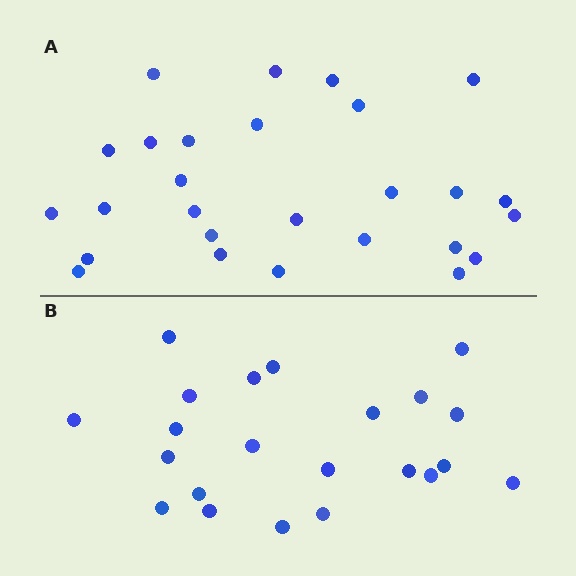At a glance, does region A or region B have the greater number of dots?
Region A (the top region) has more dots.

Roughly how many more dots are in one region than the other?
Region A has about 5 more dots than region B.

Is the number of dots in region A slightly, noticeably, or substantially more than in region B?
Region A has only slightly more — the two regions are fairly close. The ratio is roughly 1.2 to 1.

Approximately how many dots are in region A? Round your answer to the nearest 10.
About 30 dots. (The exact count is 27, which rounds to 30.)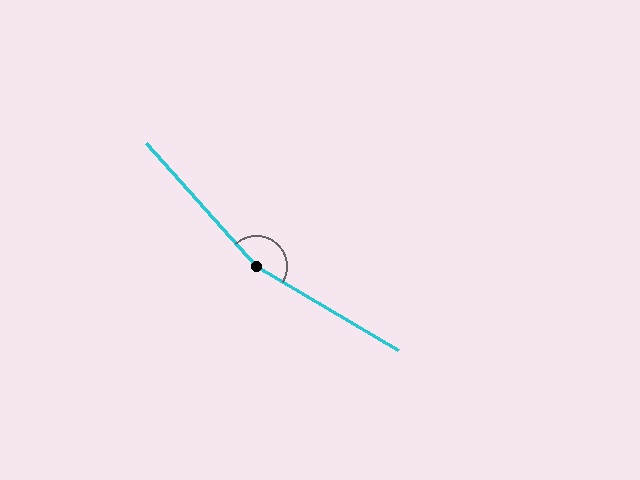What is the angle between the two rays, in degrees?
Approximately 162 degrees.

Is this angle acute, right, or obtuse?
It is obtuse.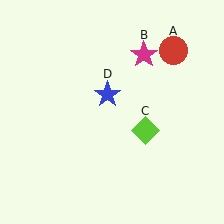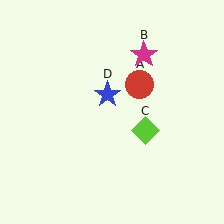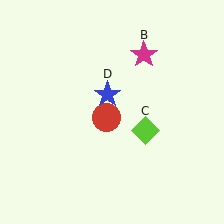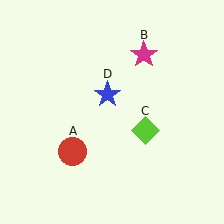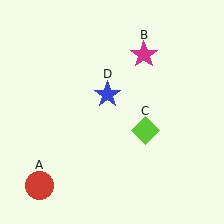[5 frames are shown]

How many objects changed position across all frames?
1 object changed position: red circle (object A).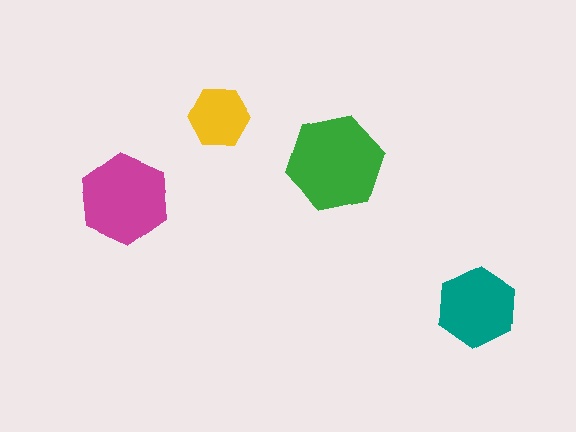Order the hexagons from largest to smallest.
the green one, the magenta one, the teal one, the yellow one.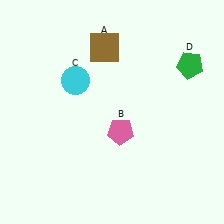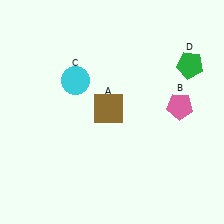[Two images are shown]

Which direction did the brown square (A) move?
The brown square (A) moved down.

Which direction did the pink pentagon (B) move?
The pink pentagon (B) moved right.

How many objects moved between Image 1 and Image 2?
2 objects moved between the two images.